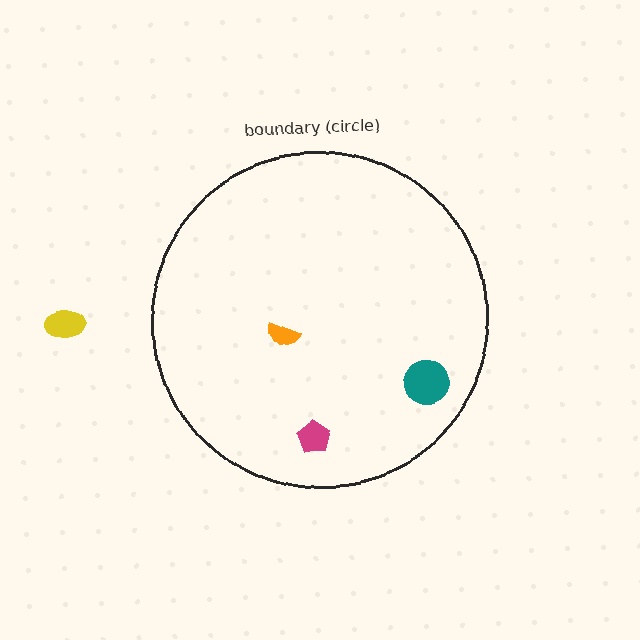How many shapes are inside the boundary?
3 inside, 1 outside.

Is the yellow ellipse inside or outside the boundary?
Outside.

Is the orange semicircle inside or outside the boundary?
Inside.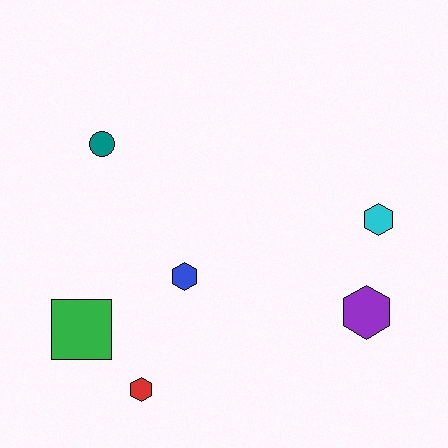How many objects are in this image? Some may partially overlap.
There are 6 objects.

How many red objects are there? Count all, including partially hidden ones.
There is 1 red object.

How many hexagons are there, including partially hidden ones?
There are 4 hexagons.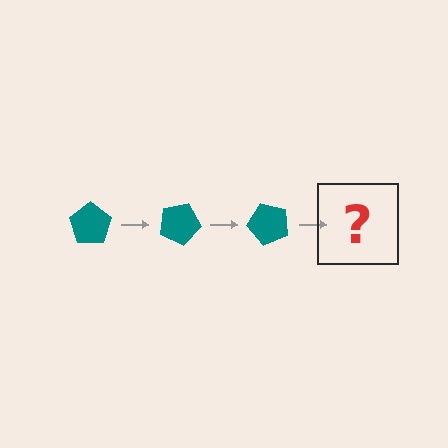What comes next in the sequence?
The next element should be a teal pentagon rotated 75 degrees.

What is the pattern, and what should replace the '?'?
The pattern is that the pentagon rotates 25 degrees each step. The '?' should be a teal pentagon rotated 75 degrees.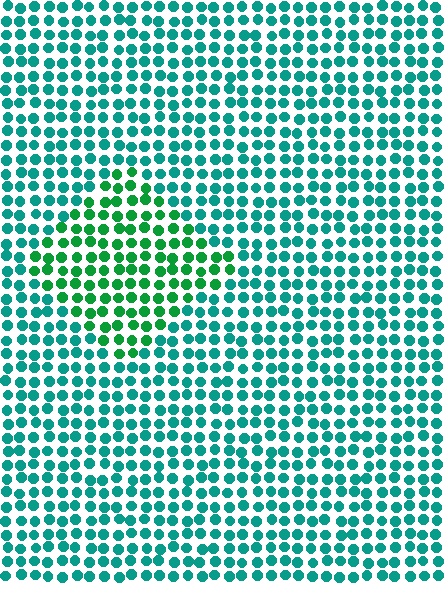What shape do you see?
I see a diamond.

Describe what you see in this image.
The image is filled with small teal elements in a uniform arrangement. A diamond-shaped region is visible where the elements are tinted to a slightly different hue, forming a subtle color boundary.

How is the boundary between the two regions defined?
The boundary is defined purely by a slight shift in hue (about 34 degrees). Spacing, size, and orientation are identical on both sides.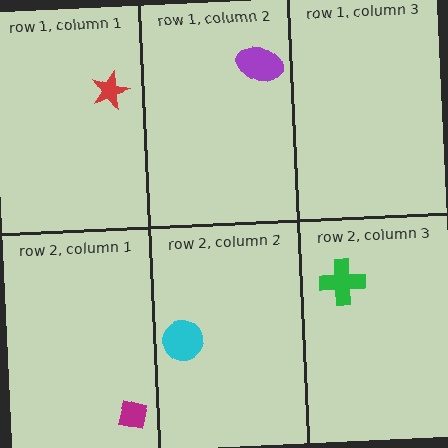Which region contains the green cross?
The row 2, column 3 region.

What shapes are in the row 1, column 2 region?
The purple ellipse.